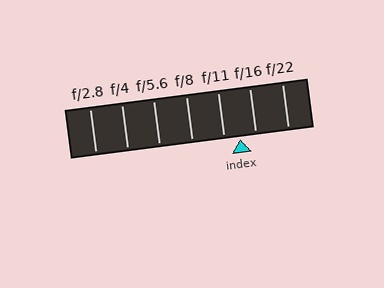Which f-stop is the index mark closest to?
The index mark is closest to f/16.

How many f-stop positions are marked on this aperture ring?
There are 7 f-stop positions marked.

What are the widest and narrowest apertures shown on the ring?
The widest aperture shown is f/2.8 and the narrowest is f/22.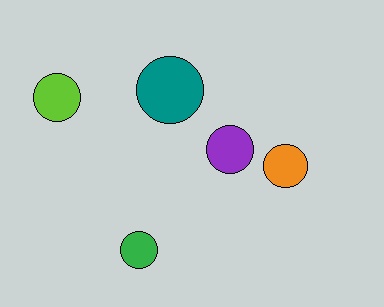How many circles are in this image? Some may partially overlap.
There are 5 circles.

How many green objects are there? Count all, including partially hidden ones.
There is 1 green object.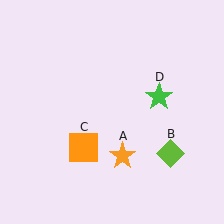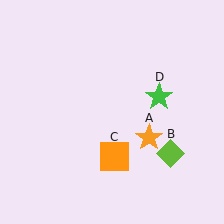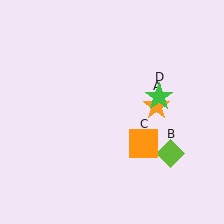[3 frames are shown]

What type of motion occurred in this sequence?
The orange star (object A), orange square (object C) rotated counterclockwise around the center of the scene.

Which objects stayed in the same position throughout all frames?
Lime diamond (object B) and green star (object D) remained stationary.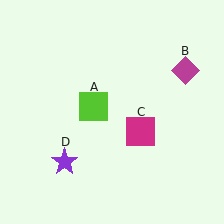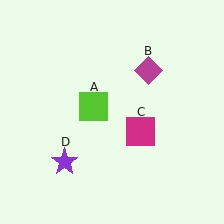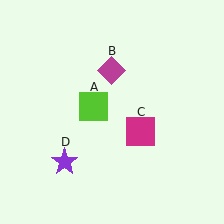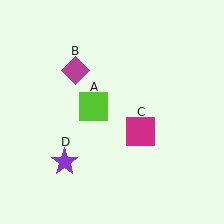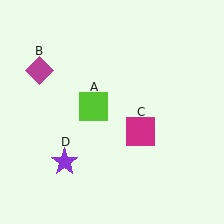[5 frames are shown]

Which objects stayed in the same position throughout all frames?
Lime square (object A) and magenta square (object C) and purple star (object D) remained stationary.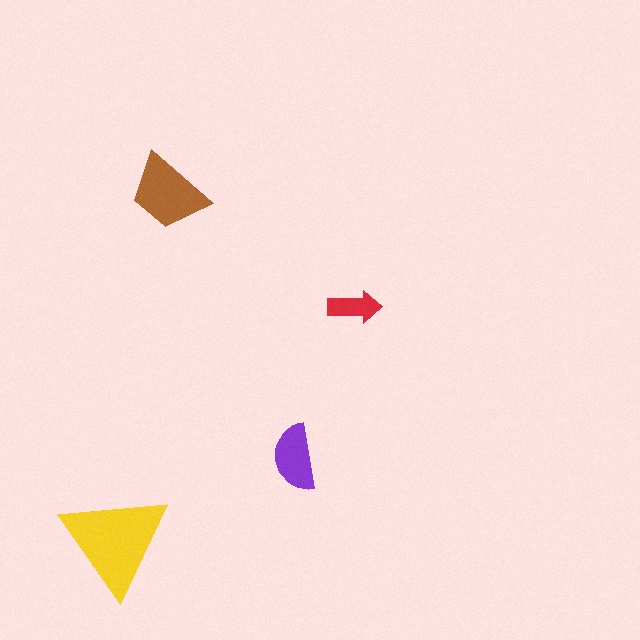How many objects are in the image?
There are 4 objects in the image.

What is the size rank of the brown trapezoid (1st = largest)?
2nd.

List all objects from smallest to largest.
The red arrow, the purple semicircle, the brown trapezoid, the yellow triangle.